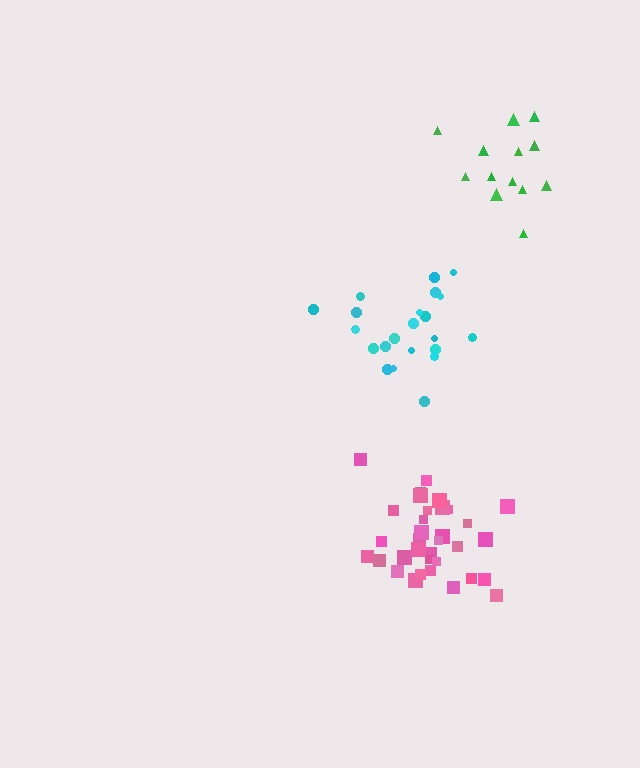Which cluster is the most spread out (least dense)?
Green.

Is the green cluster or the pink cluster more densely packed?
Pink.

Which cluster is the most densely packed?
Pink.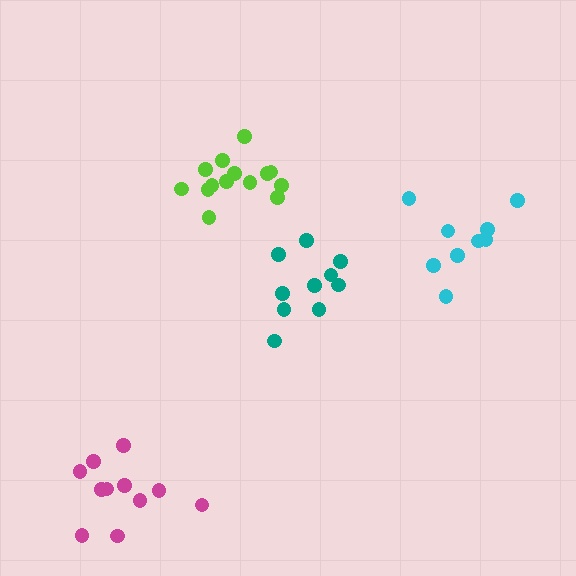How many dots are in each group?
Group 1: 10 dots, Group 2: 14 dots, Group 3: 9 dots, Group 4: 11 dots (44 total).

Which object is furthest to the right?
The cyan cluster is rightmost.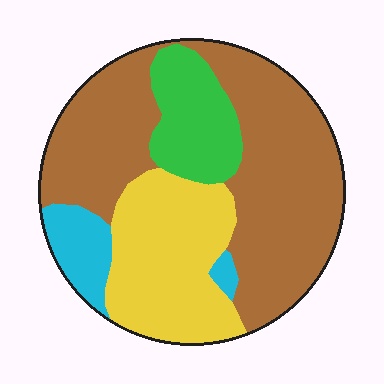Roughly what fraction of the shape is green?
Green takes up about one eighth (1/8) of the shape.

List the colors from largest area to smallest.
From largest to smallest: brown, yellow, green, cyan.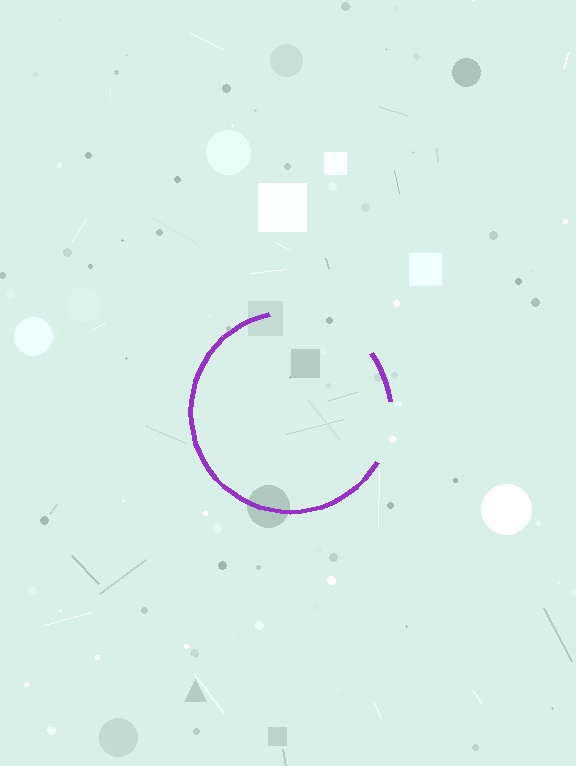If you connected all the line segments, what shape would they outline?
They would outline a circle.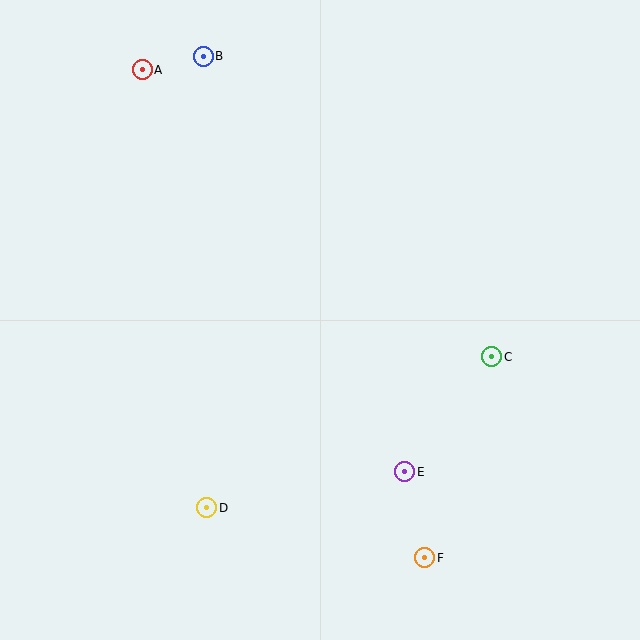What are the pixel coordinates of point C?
Point C is at (492, 357).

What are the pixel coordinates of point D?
Point D is at (207, 508).